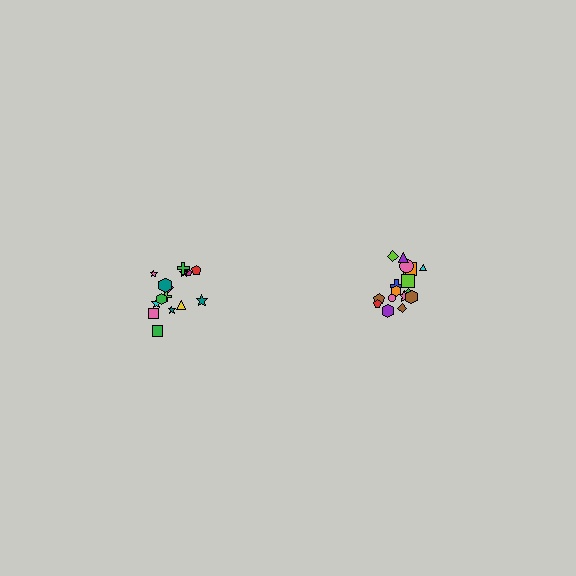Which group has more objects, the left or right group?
The right group.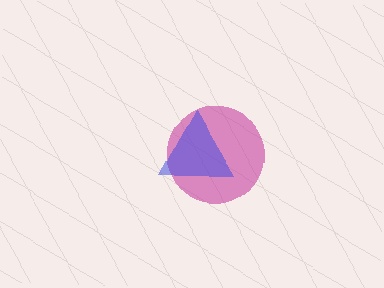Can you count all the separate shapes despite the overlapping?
Yes, there are 2 separate shapes.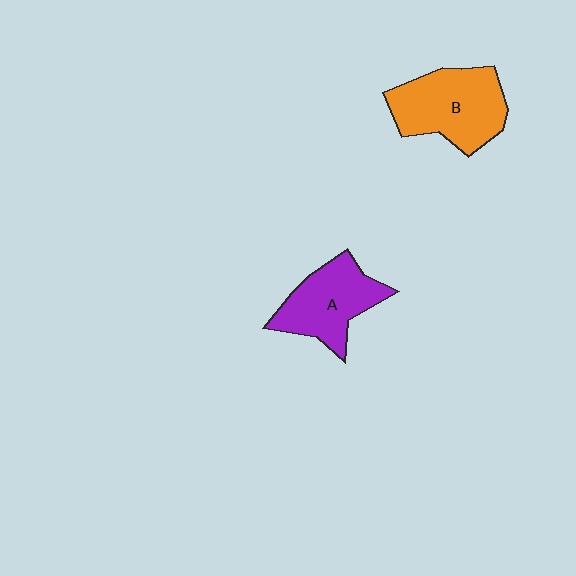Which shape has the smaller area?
Shape A (purple).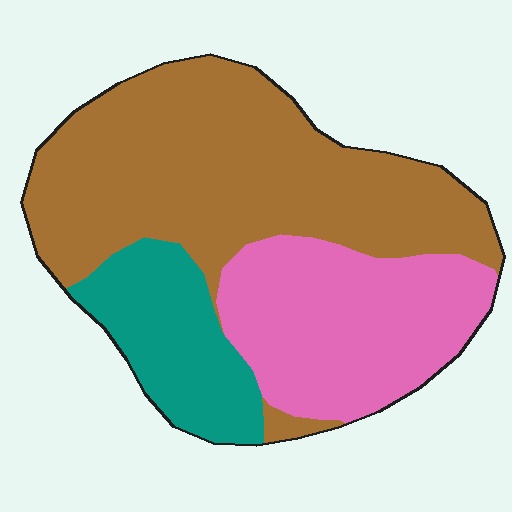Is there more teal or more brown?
Brown.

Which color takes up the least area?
Teal, at roughly 15%.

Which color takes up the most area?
Brown, at roughly 55%.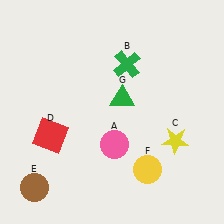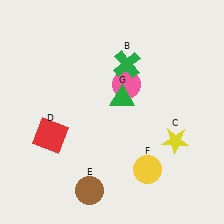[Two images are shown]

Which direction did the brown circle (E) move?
The brown circle (E) moved right.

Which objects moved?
The objects that moved are: the pink circle (A), the brown circle (E).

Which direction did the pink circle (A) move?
The pink circle (A) moved up.